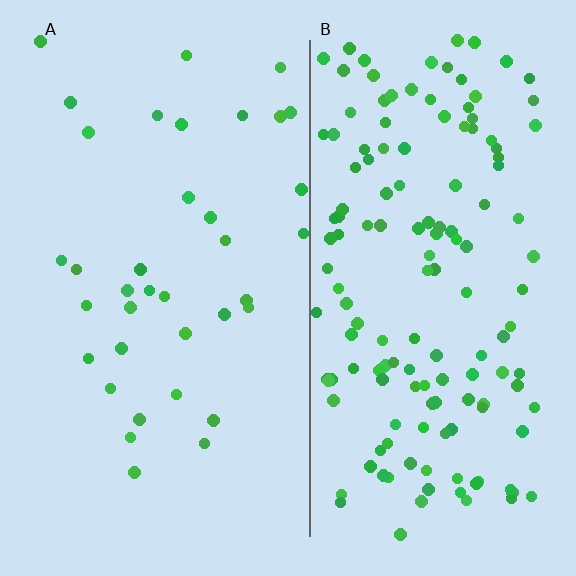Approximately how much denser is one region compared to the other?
Approximately 4.1× — region B over region A.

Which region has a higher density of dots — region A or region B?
B (the right).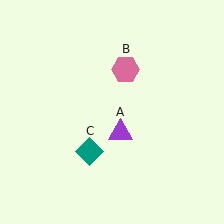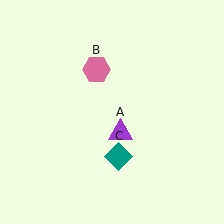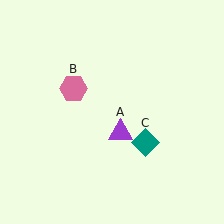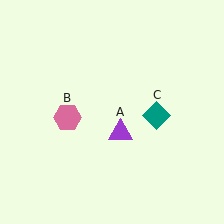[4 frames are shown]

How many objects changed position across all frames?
2 objects changed position: pink hexagon (object B), teal diamond (object C).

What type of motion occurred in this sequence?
The pink hexagon (object B), teal diamond (object C) rotated counterclockwise around the center of the scene.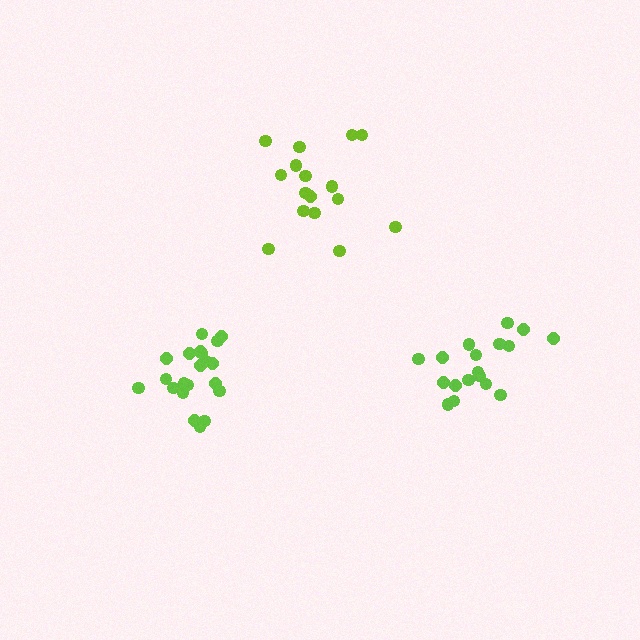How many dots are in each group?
Group 1: 16 dots, Group 2: 21 dots, Group 3: 18 dots (55 total).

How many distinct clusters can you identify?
There are 3 distinct clusters.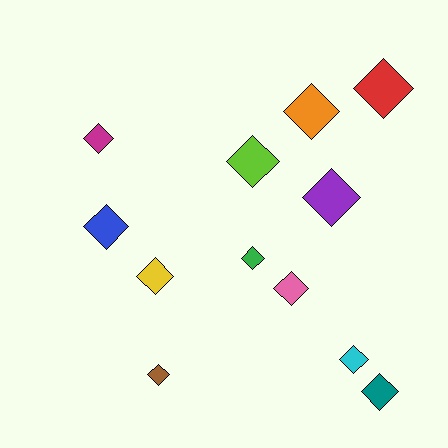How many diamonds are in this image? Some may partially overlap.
There are 12 diamonds.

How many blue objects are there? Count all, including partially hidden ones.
There is 1 blue object.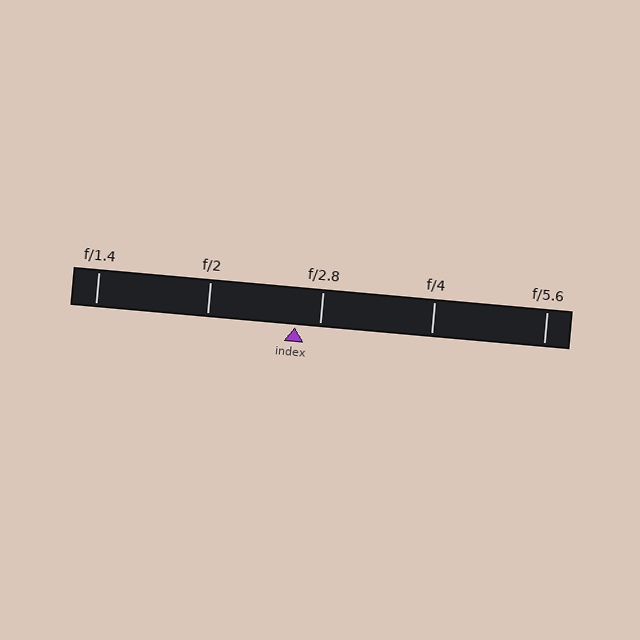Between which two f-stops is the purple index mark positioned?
The index mark is between f/2 and f/2.8.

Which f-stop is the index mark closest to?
The index mark is closest to f/2.8.